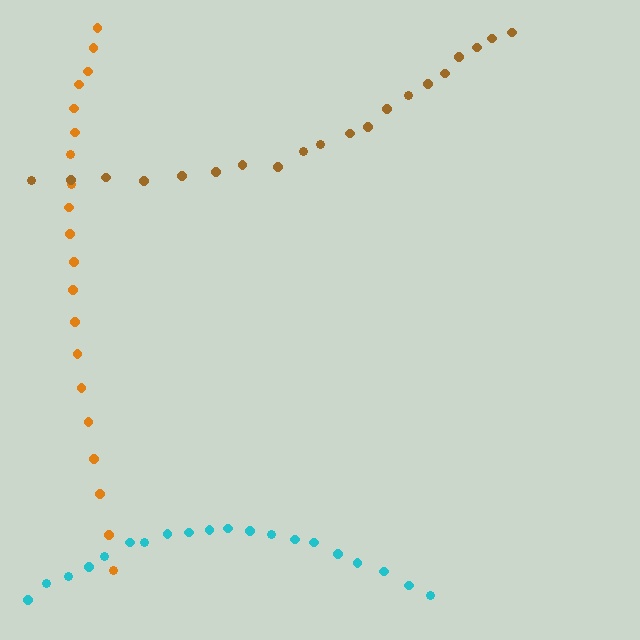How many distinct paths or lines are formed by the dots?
There are 3 distinct paths.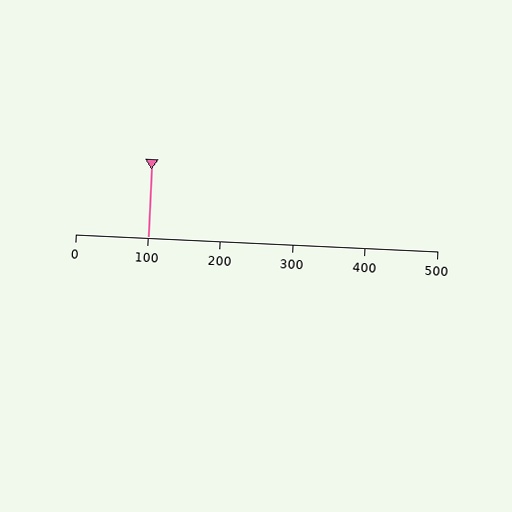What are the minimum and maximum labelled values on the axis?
The axis runs from 0 to 500.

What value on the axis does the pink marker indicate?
The marker indicates approximately 100.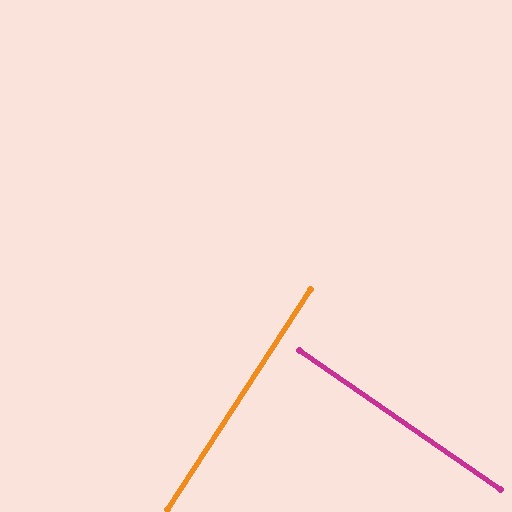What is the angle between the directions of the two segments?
Approximately 88 degrees.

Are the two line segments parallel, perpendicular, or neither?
Perpendicular — they meet at approximately 88°.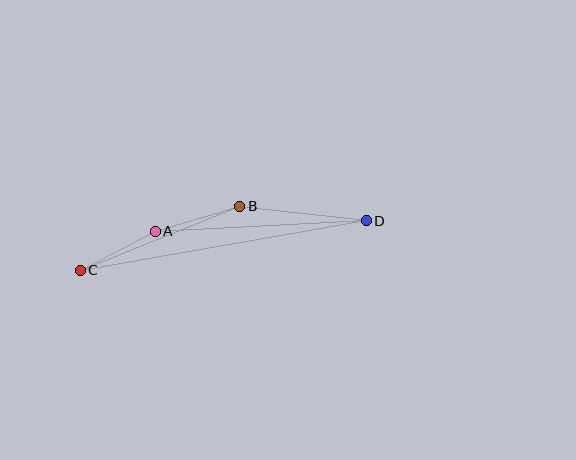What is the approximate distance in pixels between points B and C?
The distance between B and C is approximately 172 pixels.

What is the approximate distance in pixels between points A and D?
The distance between A and D is approximately 211 pixels.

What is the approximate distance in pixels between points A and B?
The distance between A and B is approximately 88 pixels.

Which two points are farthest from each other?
Points C and D are farthest from each other.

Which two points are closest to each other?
Points A and C are closest to each other.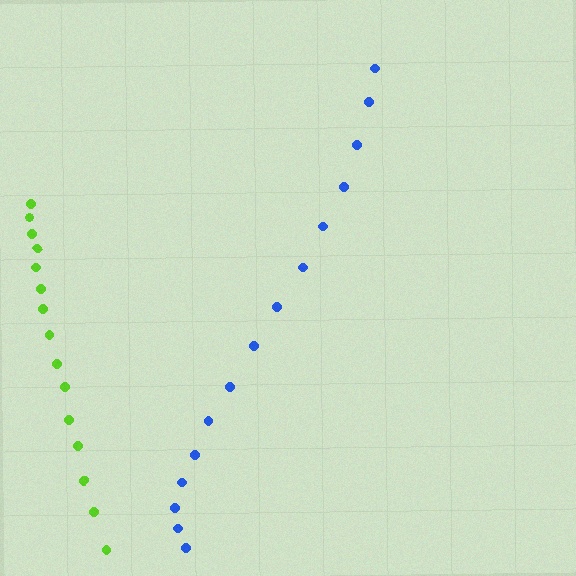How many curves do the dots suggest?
There are 2 distinct paths.